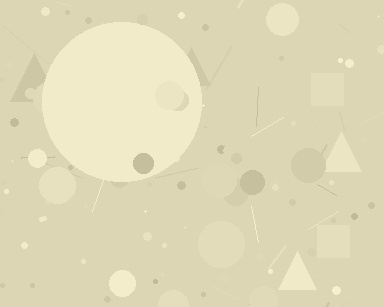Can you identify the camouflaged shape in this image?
The camouflaged shape is a circle.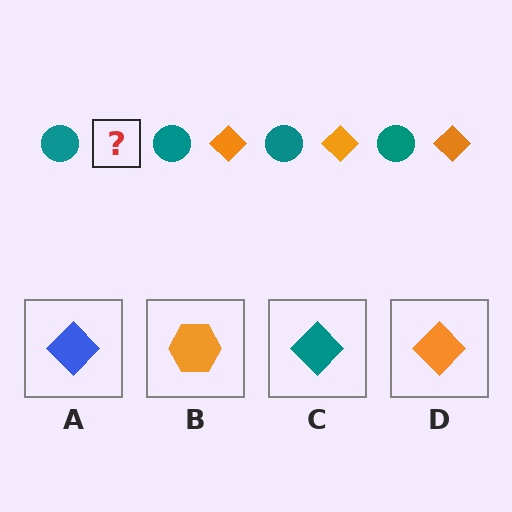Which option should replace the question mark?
Option D.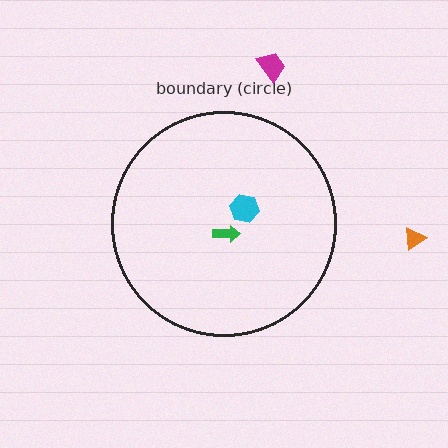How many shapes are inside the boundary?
2 inside, 2 outside.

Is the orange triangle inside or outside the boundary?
Outside.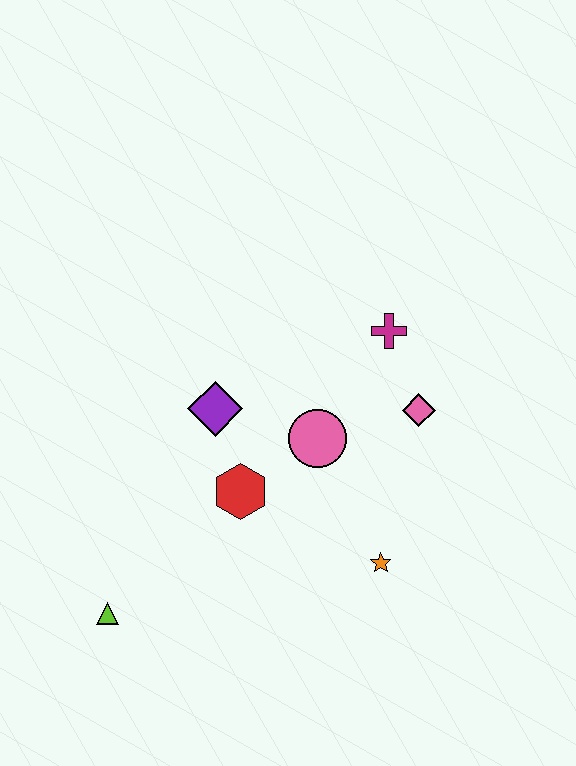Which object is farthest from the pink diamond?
The lime triangle is farthest from the pink diamond.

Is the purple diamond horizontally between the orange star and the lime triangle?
Yes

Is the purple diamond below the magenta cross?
Yes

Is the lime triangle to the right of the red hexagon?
No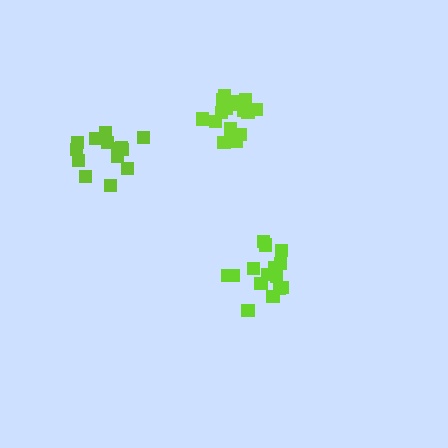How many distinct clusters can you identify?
There are 3 distinct clusters.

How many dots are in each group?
Group 1: 17 dots, Group 2: 15 dots, Group 3: 15 dots (47 total).